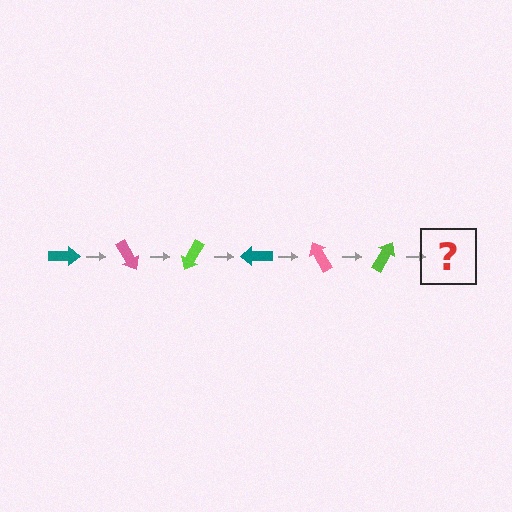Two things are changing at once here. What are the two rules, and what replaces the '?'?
The two rules are that it rotates 60 degrees each step and the color cycles through teal, pink, and lime. The '?' should be a teal arrow, rotated 360 degrees from the start.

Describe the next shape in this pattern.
It should be a teal arrow, rotated 360 degrees from the start.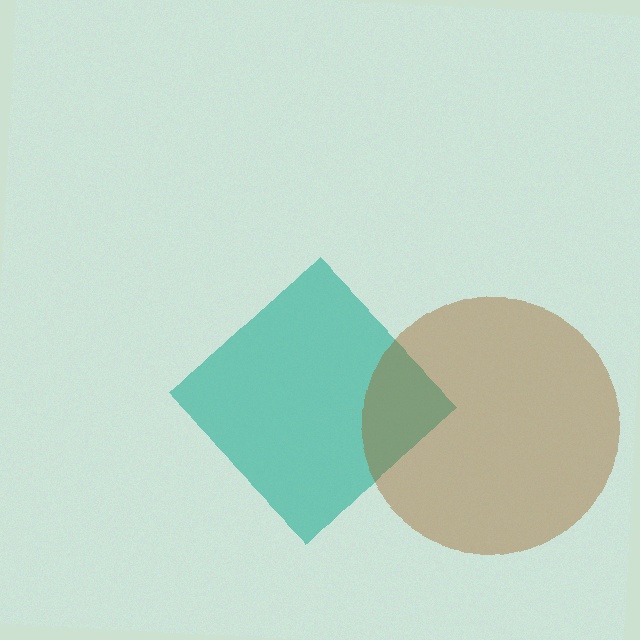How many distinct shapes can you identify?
There are 2 distinct shapes: a teal diamond, a brown circle.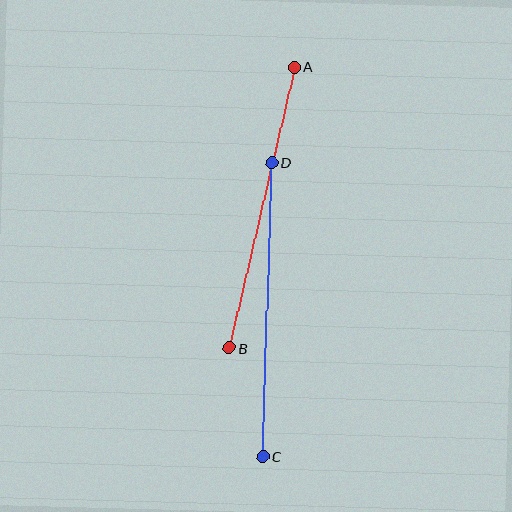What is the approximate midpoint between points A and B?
The midpoint is at approximately (262, 208) pixels.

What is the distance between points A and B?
The distance is approximately 289 pixels.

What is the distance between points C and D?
The distance is approximately 294 pixels.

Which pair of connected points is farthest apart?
Points C and D are farthest apart.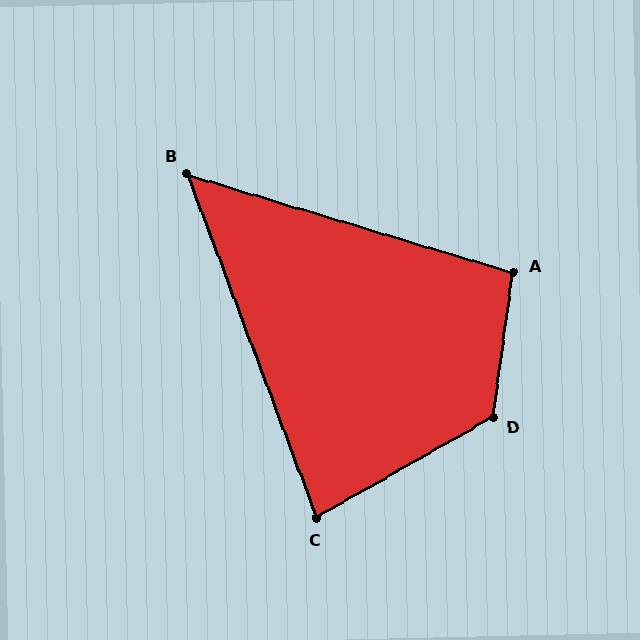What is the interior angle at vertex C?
Approximately 81 degrees (acute).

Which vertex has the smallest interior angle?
B, at approximately 53 degrees.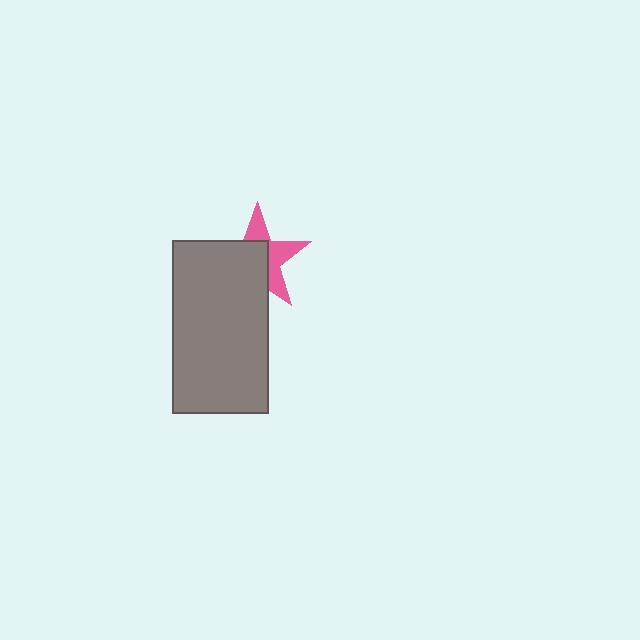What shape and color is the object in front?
The object in front is a gray rectangle.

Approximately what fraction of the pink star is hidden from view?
Roughly 58% of the pink star is hidden behind the gray rectangle.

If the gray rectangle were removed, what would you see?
You would see the complete pink star.